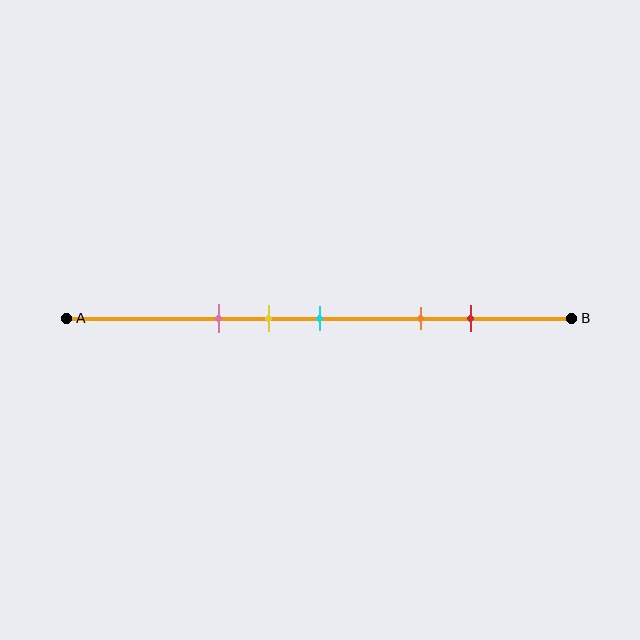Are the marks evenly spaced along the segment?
No, the marks are not evenly spaced.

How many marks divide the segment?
There are 5 marks dividing the segment.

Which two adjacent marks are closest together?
The yellow and cyan marks are the closest adjacent pair.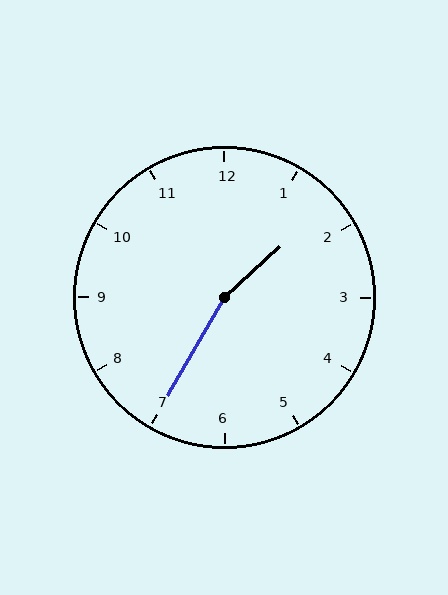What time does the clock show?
1:35.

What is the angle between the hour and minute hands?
Approximately 162 degrees.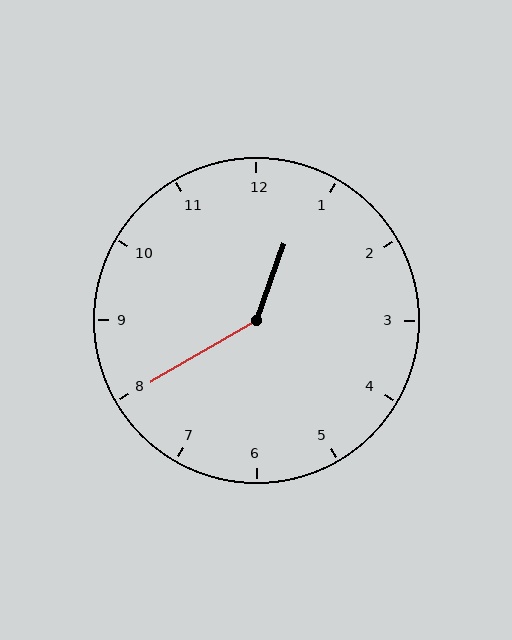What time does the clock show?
12:40.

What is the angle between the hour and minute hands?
Approximately 140 degrees.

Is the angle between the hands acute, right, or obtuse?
It is obtuse.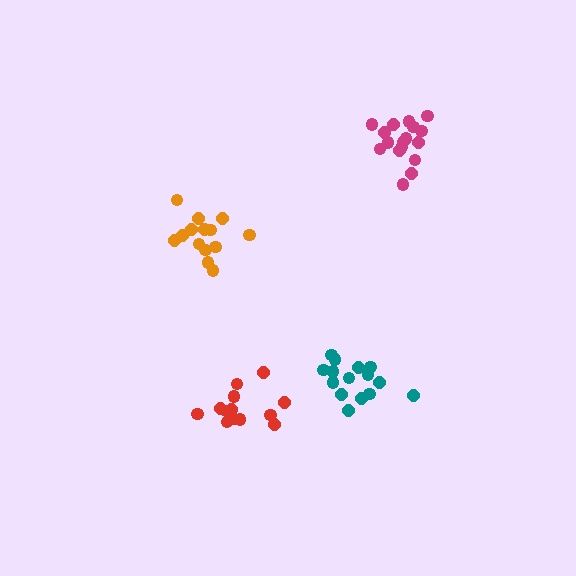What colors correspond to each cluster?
The clusters are colored: magenta, teal, red, orange.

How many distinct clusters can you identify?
There are 4 distinct clusters.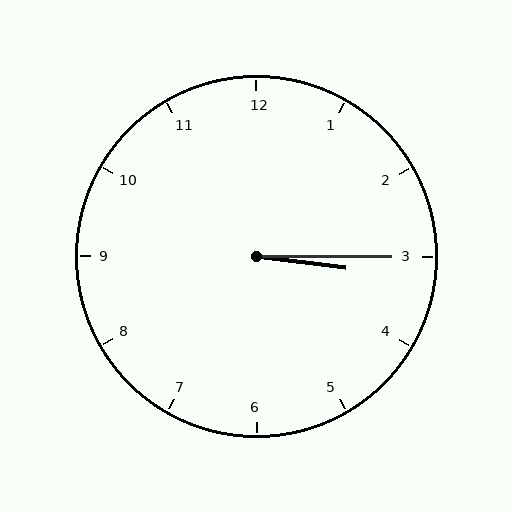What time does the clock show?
3:15.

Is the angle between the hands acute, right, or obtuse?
It is acute.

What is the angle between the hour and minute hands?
Approximately 8 degrees.